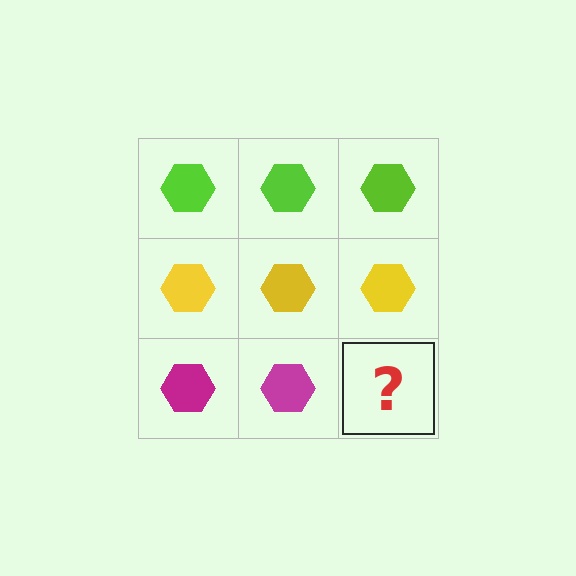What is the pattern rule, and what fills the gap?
The rule is that each row has a consistent color. The gap should be filled with a magenta hexagon.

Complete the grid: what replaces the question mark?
The question mark should be replaced with a magenta hexagon.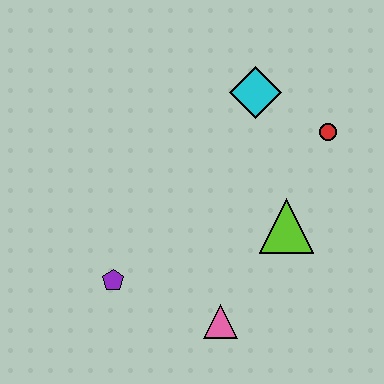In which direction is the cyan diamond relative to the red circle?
The cyan diamond is to the left of the red circle.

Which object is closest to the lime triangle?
The red circle is closest to the lime triangle.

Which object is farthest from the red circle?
The purple pentagon is farthest from the red circle.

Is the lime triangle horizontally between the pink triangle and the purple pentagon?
No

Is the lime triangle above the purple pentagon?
Yes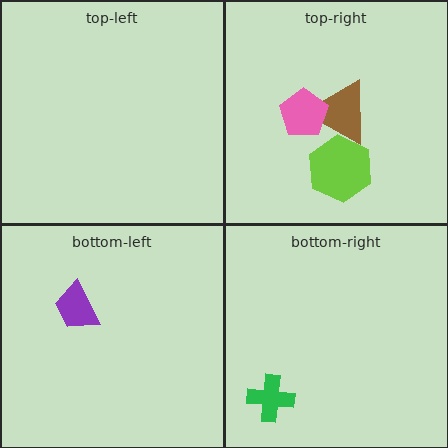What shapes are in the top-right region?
The lime hexagon, the brown triangle, the pink pentagon.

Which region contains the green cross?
The bottom-right region.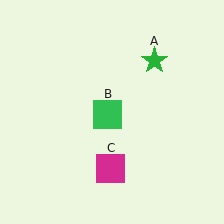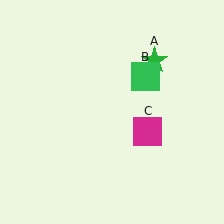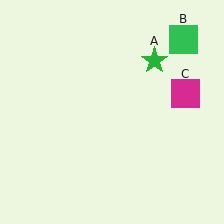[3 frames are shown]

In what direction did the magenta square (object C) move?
The magenta square (object C) moved up and to the right.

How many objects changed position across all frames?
2 objects changed position: green square (object B), magenta square (object C).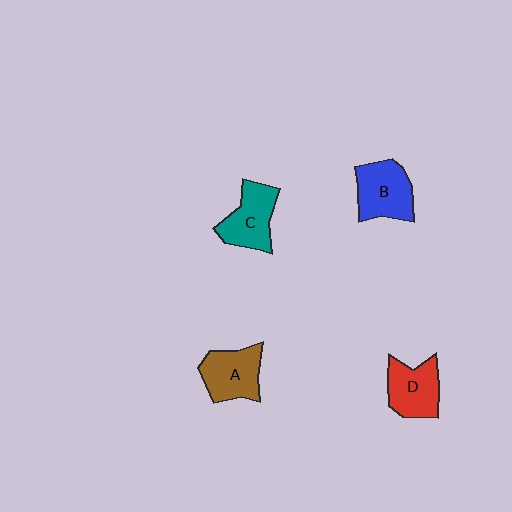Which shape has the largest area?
Shape B (blue).